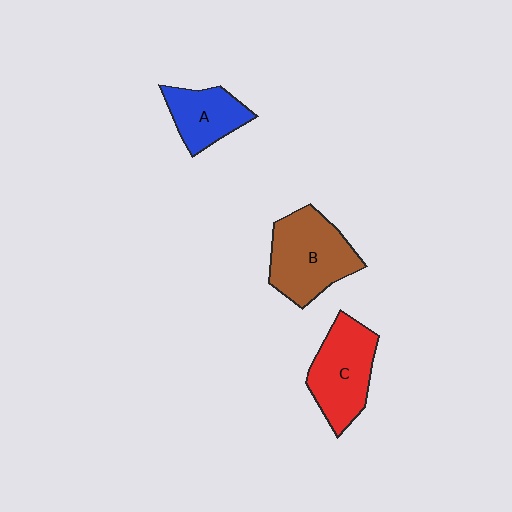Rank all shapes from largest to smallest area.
From largest to smallest: B (brown), C (red), A (blue).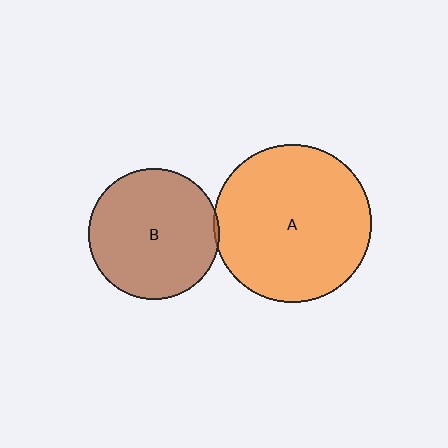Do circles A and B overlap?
Yes.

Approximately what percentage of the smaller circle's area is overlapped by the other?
Approximately 5%.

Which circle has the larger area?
Circle A (orange).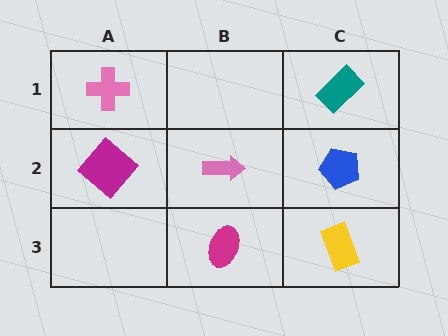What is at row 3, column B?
A magenta ellipse.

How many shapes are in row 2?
3 shapes.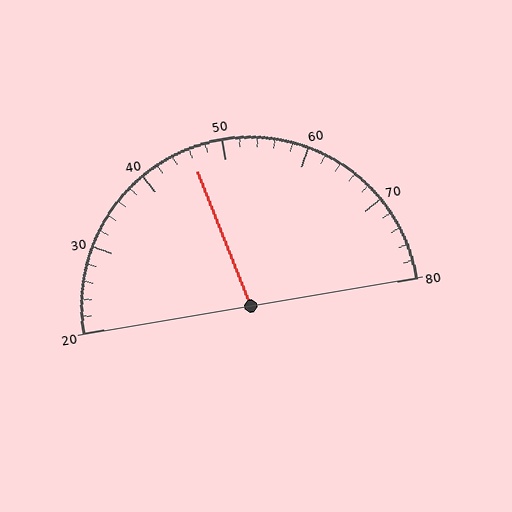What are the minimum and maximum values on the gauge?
The gauge ranges from 20 to 80.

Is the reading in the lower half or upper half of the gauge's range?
The reading is in the lower half of the range (20 to 80).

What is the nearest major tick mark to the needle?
The nearest major tick mark is 50.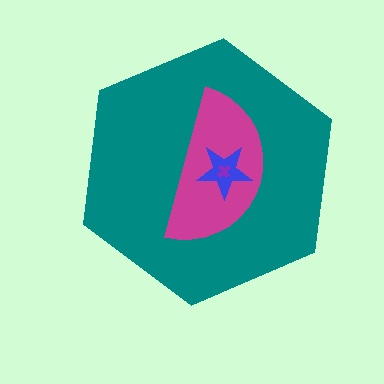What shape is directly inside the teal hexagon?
The magenta semicircle.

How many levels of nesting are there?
4.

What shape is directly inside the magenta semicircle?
The blue star.